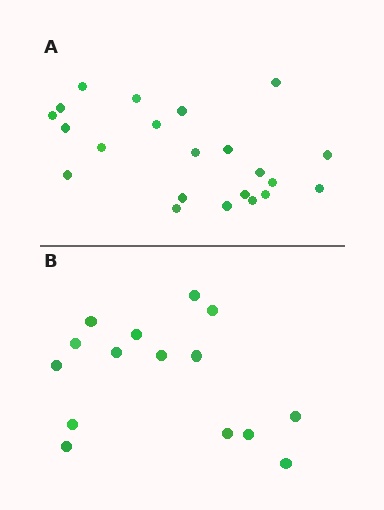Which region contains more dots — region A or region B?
Region A (the top region) has more dots.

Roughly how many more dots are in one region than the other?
Region A has roughly 8 or so more dots than region B.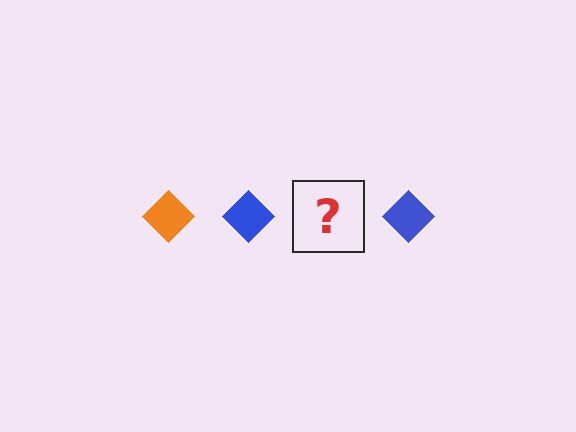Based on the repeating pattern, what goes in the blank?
The blank should be an orange diamond.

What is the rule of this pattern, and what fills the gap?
The rule is that the pattern cycles through orange, blue diamonds. The gap should be filled with an orange diamond.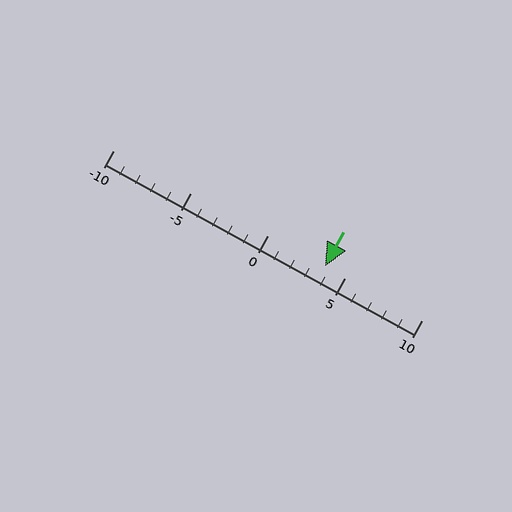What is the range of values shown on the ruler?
The ruler shows values from -10 to 10.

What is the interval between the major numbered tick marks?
The major tick marks are spaced 5 units apart.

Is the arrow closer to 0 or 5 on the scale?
The arrow is closer to 5.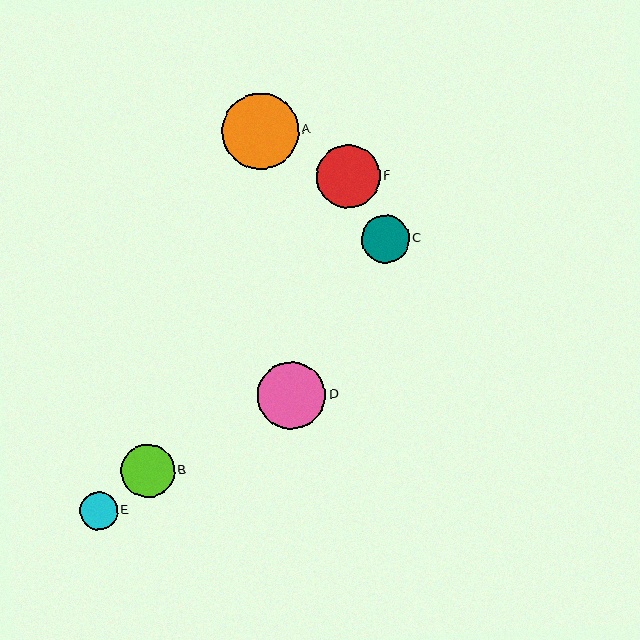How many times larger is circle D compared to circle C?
Circle D is approximately 1.4 times the size of circle C.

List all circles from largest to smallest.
From largest to smallest: A, D, F, B, C, E.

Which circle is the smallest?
Circle E is the smallest with a size of approximately 37 pixels.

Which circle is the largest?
Circle A is the largest with a size of approximately 76 pixels.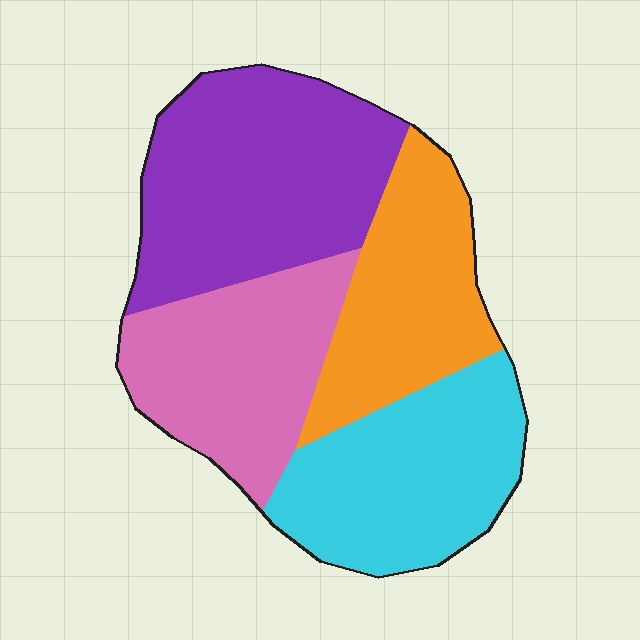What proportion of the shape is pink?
Pink takes up about one quarter (1/4) of the shape.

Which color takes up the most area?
Purple, at roughly 30%.